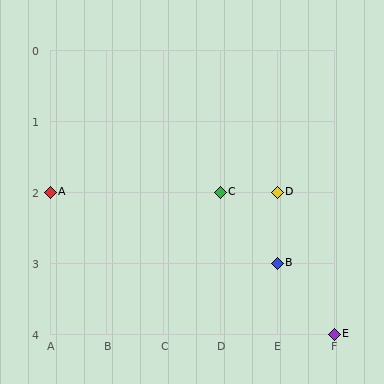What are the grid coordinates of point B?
Point B is at grid coordinates (E, 3).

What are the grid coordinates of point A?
Point A is at grid coordinates (A, 2).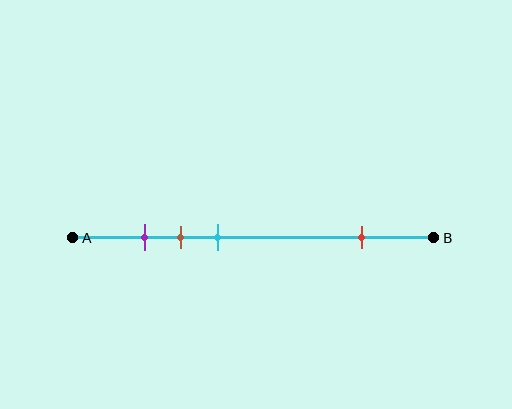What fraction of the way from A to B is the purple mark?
The purple mark is approximately 20% (0.2) of the way from A to B.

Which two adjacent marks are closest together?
The purple and brown marks are the closest adjacent pair.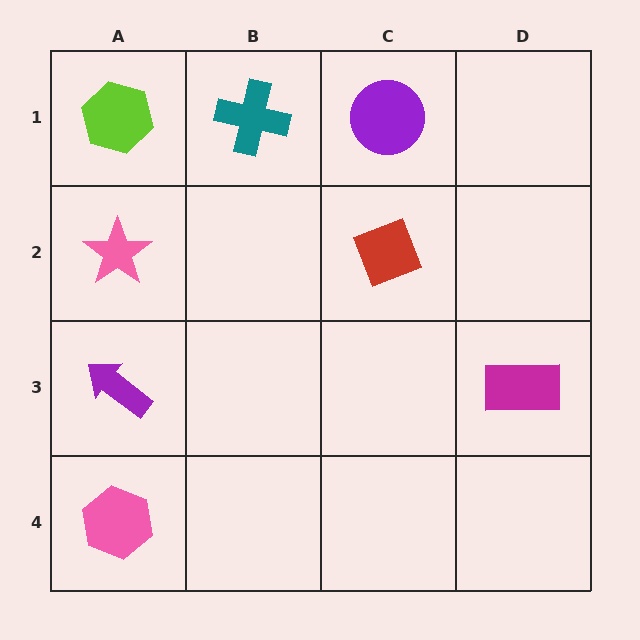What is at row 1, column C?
A purple circle.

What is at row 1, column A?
A lime hexagon.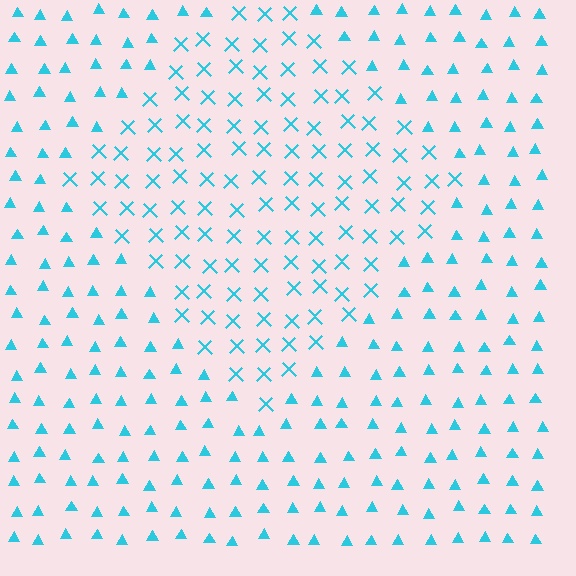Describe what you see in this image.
The image is filled with small cyan elements arranged in a uniform grid. A diamond-shaped region contains X marks, while the surrounding area contains triangles. The boundary is defined purely by the change in element shape.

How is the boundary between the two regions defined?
The boundary is defined by a change in element shape: X marks inside vs. triangles outside. All elements share the same color and spacing.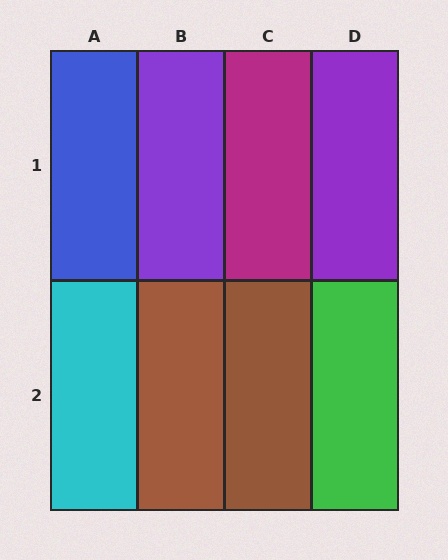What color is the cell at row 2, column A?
Cyan.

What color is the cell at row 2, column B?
Brown.